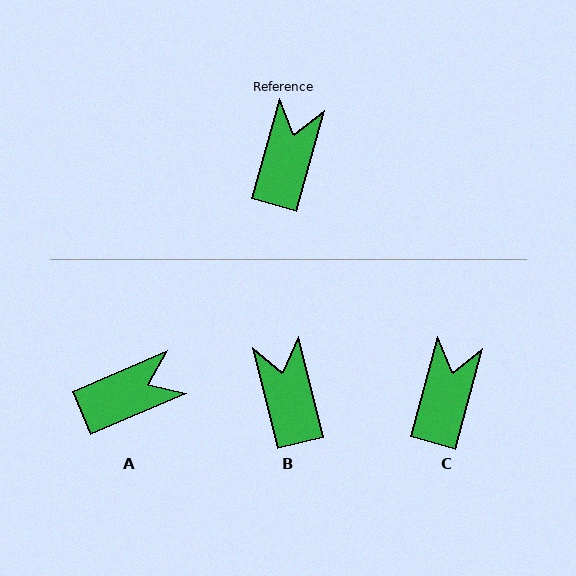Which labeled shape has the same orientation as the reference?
C.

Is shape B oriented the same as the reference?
No, it is off by about 29 degrees.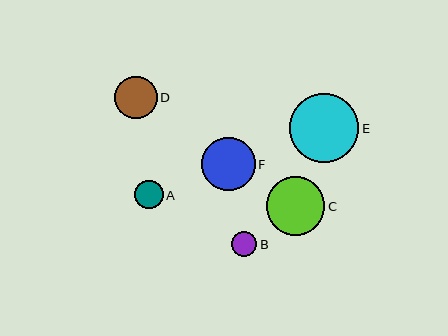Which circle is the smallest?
Circle B is the smallest with a size of approximately 26 pixels.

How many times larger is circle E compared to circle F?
Circle E is approximately 1.3 times the size of circle F.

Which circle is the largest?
Circle E is the largest with a size of approximately 70 pixels.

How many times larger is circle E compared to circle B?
Circle E is approximately 2.7 times the size of circle B.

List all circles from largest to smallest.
From largest to smallest: E, C, F, D, A, B.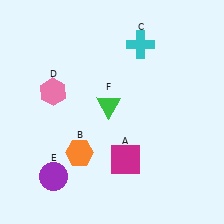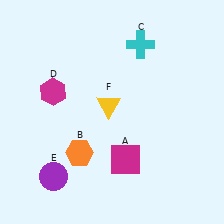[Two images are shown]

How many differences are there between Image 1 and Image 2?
There are 2 differences between the two images.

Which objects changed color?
D changed from pink to magenta. F changed from green to yellow.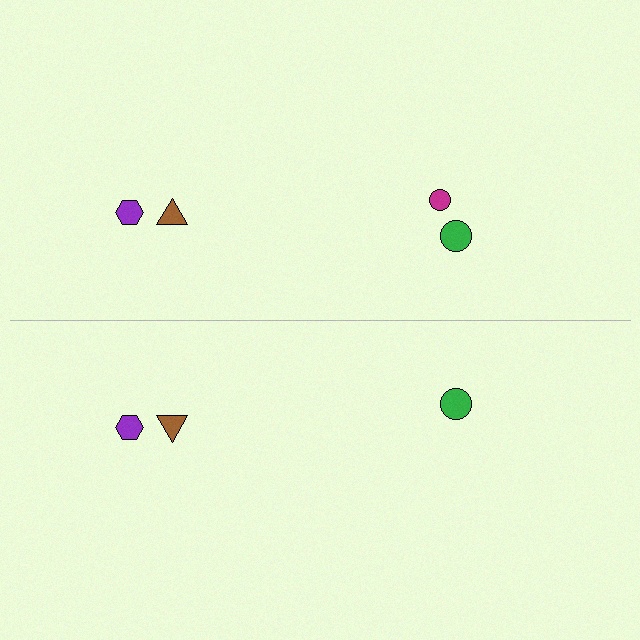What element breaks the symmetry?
A magenta circle is missing from the bottom side.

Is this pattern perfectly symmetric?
No, the pattern is not perfectly symmetric. A magenta circle is missing from the bottom side.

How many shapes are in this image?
There are 7 shapes in this image.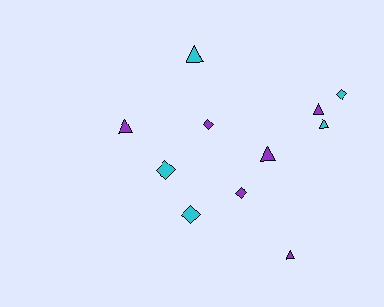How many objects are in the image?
There are 11 objects.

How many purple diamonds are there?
There are 2 purple diamonds.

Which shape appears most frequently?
Triangle, with 6 objects.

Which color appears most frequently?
Purple, with 6 objects.